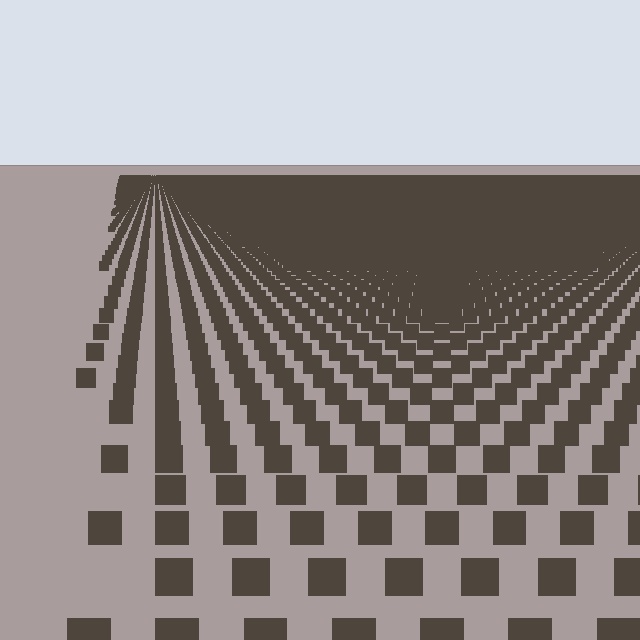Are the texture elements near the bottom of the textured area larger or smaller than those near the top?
Larger. Near the bottom, elements are closer to the viewer and appear at a bigger on-screen size.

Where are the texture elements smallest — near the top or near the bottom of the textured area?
Near the top.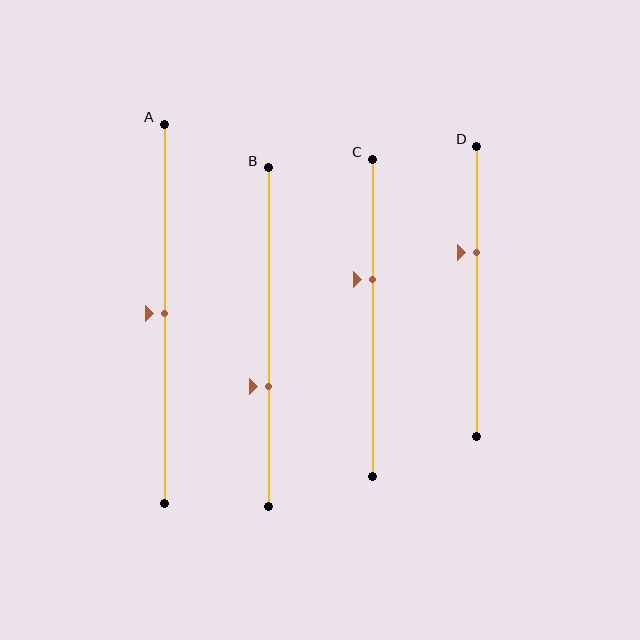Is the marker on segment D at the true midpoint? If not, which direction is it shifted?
No, the marker on segment D is shifted upward by about 14% of the segment length.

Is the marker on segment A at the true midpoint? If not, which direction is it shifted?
Yes, the marker on segment A is at the true midpoint.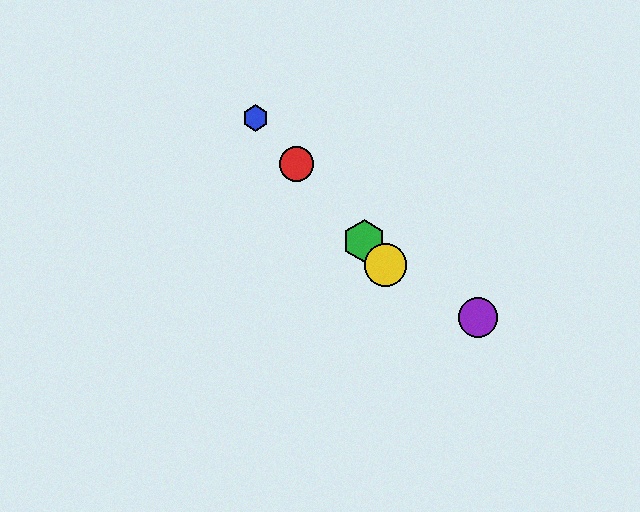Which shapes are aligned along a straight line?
The red circle, the blue hexagon, the green hexagon, the yellow circle are aligned along a straight line.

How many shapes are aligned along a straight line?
4 shapes (the red circle, the blue hexagon, the green hexagon, the yellow circle) are aligned along a straight line.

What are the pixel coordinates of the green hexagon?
The green hexagon is at (364, 241).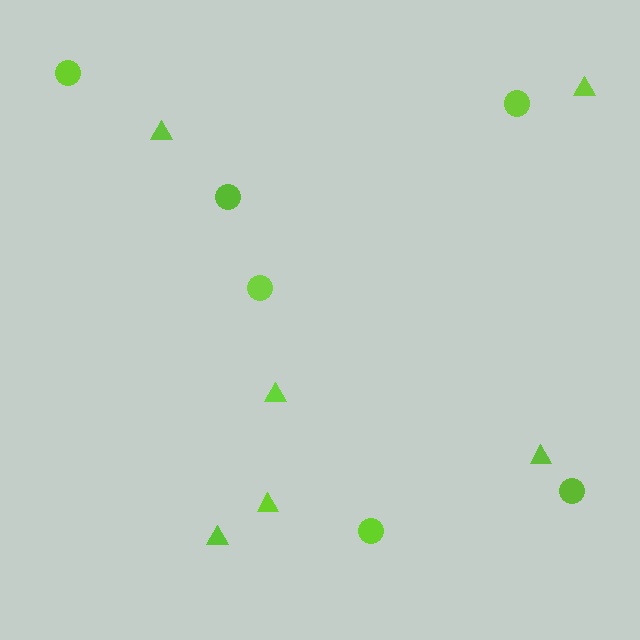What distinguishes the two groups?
There are 2 groups: one group of circles (6) and one group of triangles (6).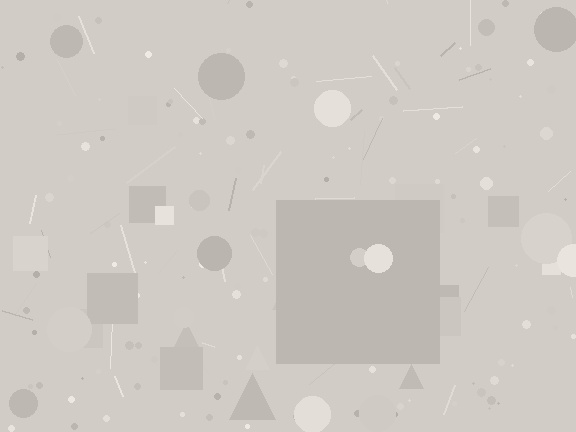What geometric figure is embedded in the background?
A square is embedded in the background.